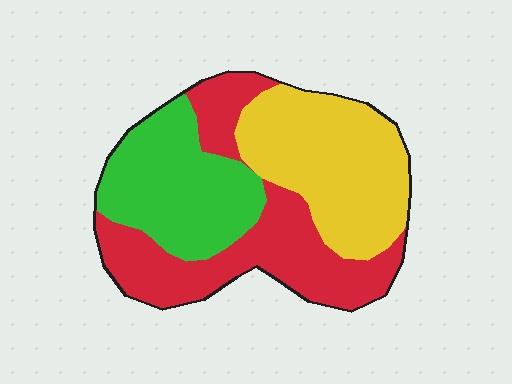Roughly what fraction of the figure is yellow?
Yellow covers roughly 35% of the figure.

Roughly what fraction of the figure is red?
Red covers 37% of the figure.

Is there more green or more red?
Red.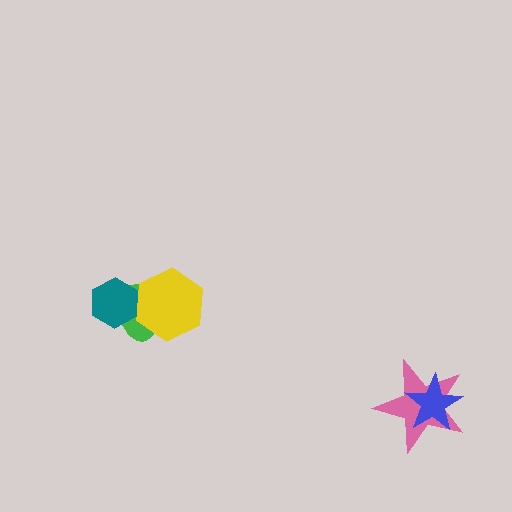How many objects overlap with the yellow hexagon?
2 objects overlap with the yellow hexagon.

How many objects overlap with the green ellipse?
2 objects overlap with the green ellipse.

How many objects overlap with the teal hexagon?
2 objects overlap with the teal hexagon.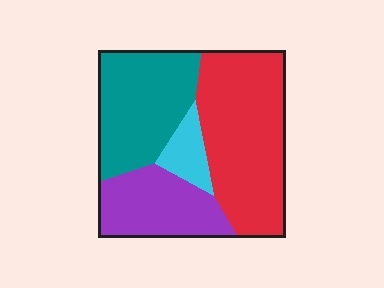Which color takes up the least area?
Cyan, at roughly 5%.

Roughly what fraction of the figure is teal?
Teal covers roughly 30% of the figure.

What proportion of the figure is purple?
Purple takes up less than a quarter of the figure.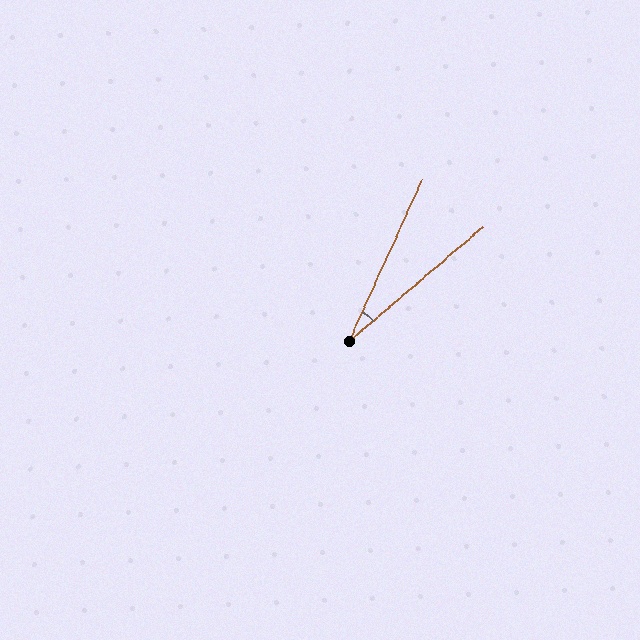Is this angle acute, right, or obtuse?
It is acute.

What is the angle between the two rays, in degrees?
Approximately 25 degrees.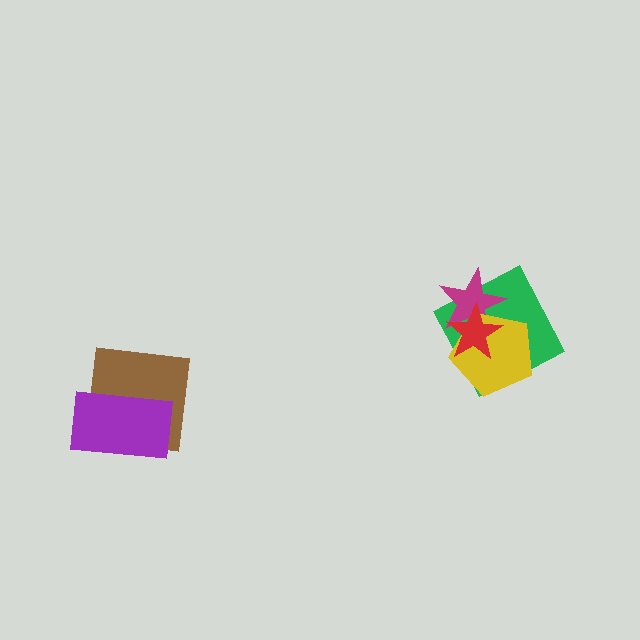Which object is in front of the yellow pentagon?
The red star is in front of the yellow pentagon.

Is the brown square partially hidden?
Yes, it is partially covered by another shape.